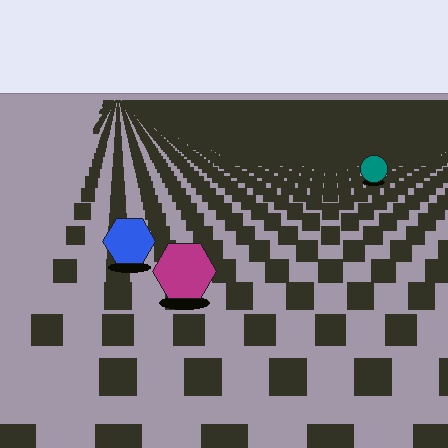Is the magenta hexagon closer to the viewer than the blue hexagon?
Yes. The magenta hexagon is closer — you can tell from the texture gradient: the ground texture is coarser near it.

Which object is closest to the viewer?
The magenta hexagon is closest. The texture marks near it are larger and more spread out.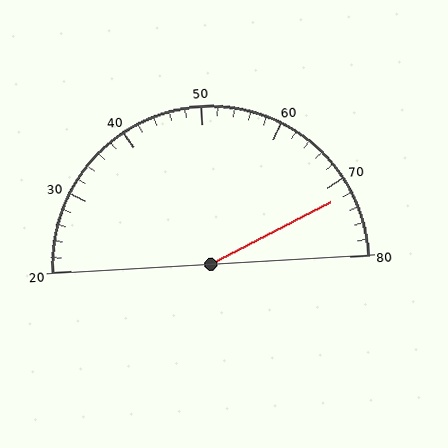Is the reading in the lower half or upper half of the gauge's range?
The reading is in the upper half of the range (20 to 80).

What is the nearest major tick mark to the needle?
The nearest major tick mark is 70.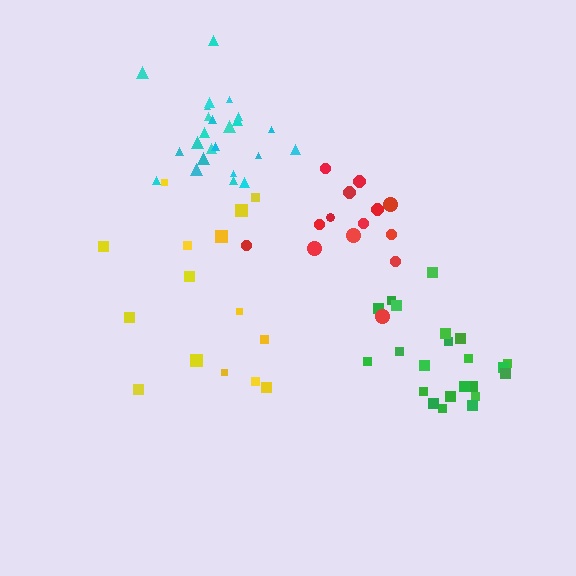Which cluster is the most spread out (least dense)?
Yellow.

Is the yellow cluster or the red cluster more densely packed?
Red.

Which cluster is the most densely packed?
Cyan.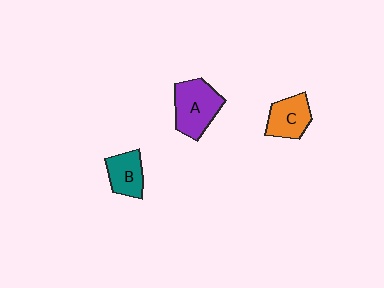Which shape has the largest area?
Shape A (purple).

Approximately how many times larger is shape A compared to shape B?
Approximately 1.5 times.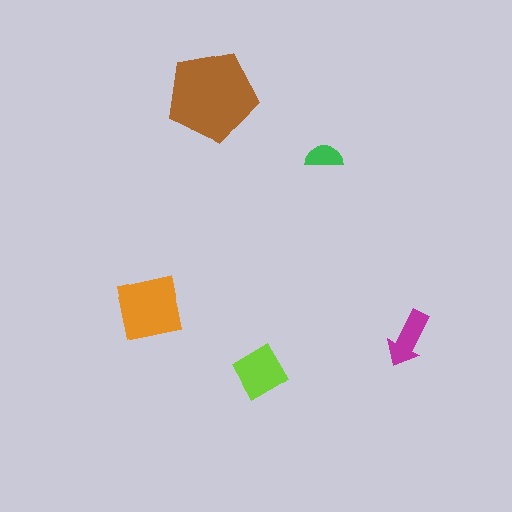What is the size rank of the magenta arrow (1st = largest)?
4th.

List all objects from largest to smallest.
The brown pentagon, the orange square, the lime diamond, the magenta arrow, the green semicircle.